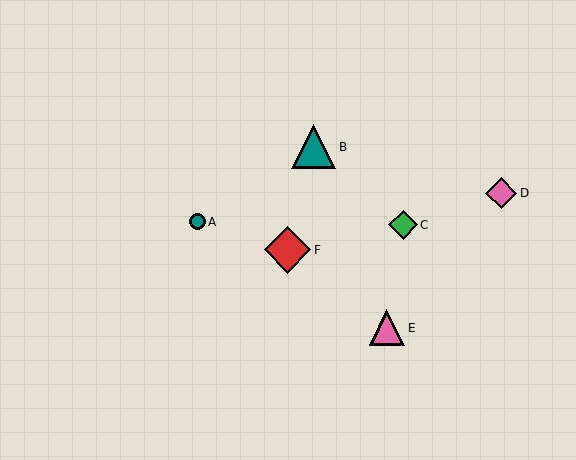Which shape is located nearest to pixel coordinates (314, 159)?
The teal triangle (labeled B) at (314, 147) is nearest to that location.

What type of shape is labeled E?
Shape E is a pink triangle.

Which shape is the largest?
The red diamond (labeled F) is the largest.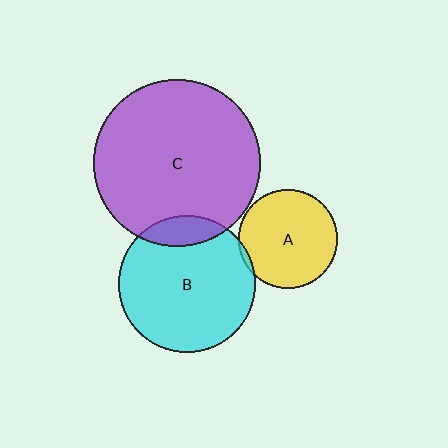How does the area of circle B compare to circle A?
Approximately 1.9 times.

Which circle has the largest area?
Circle C (purple).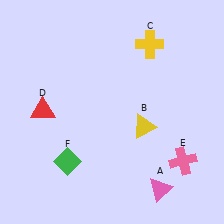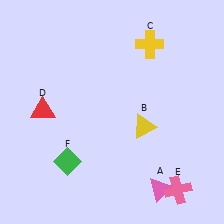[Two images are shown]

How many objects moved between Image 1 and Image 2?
1 object moved between the two images.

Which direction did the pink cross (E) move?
The pink cross (E) moved down.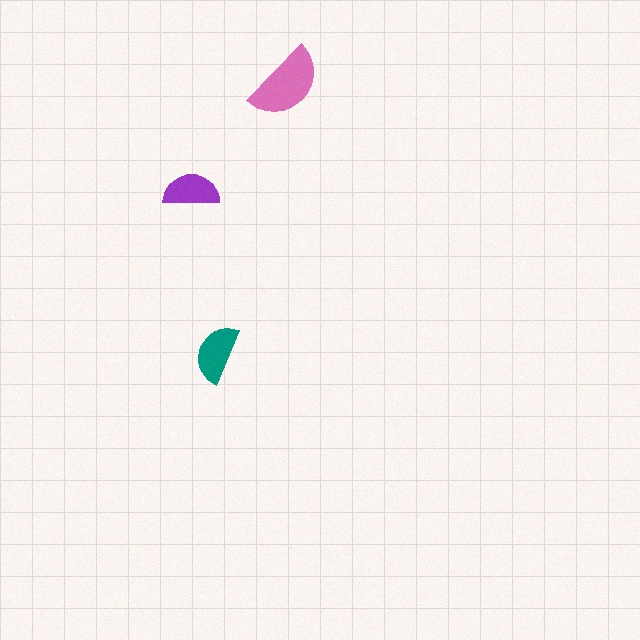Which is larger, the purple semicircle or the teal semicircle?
The teal one.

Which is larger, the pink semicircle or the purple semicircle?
The pink one.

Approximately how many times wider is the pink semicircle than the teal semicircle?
About 1.5 times wider.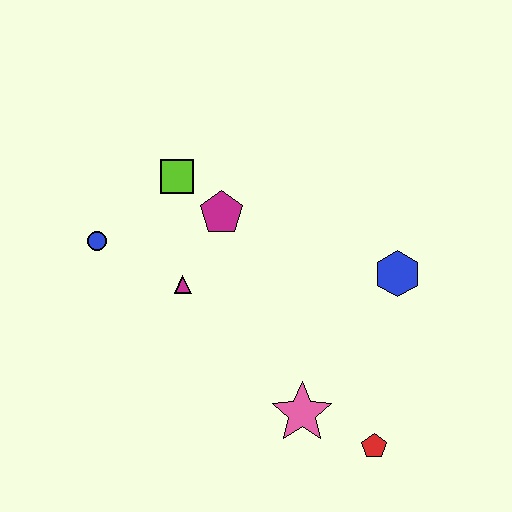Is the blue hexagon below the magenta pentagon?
Yes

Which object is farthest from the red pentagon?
The blue circle is farthest from the red pentagon.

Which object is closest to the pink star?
The red pentagon is closest to the pink star.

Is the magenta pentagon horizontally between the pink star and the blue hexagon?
No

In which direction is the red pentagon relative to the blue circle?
The red pentagon is to the right of the blue circle.